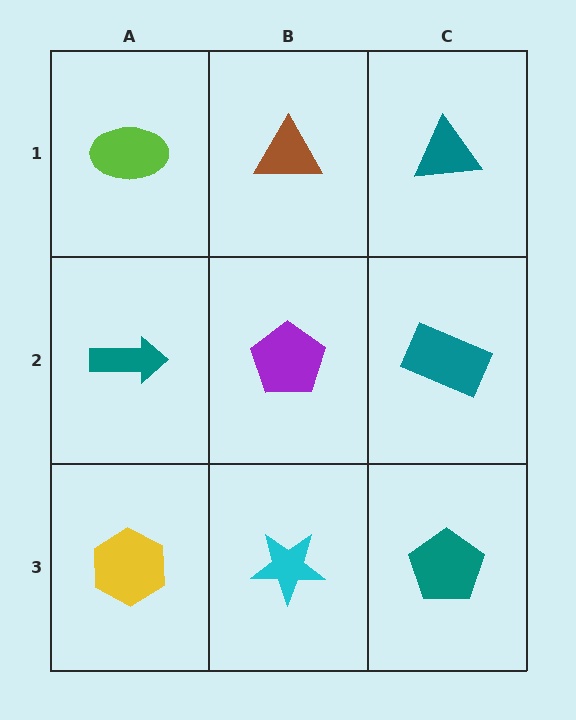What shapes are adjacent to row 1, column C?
A teal rectangle (row 2, column C), a brown triangle (row 1, column B).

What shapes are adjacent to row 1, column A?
A teal arrow (row 2, column A), a brown triangle (row 1, column B).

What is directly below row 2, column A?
A yellow hexagon.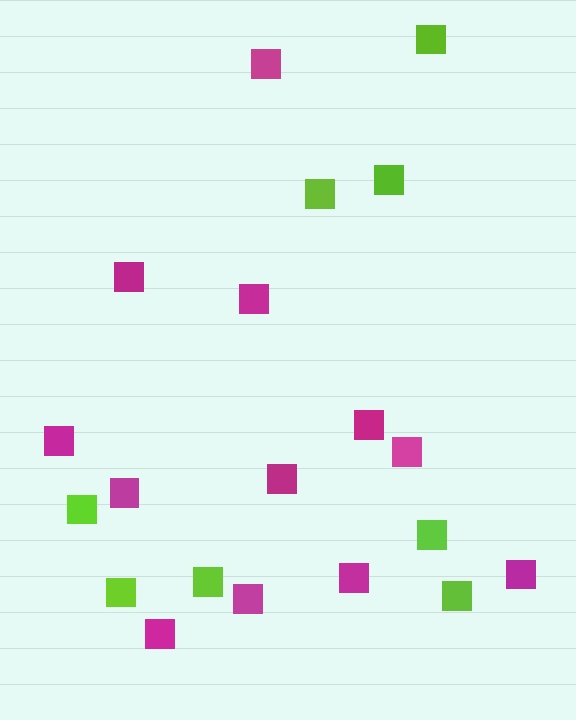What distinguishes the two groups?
There are 2 groups: one group of magenta squares (12) and one group of lime squares (8).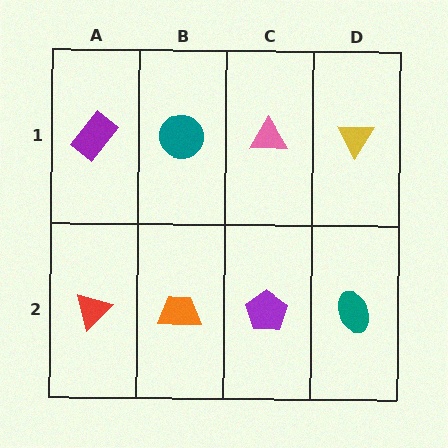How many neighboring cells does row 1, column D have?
2.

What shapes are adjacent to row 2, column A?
A purple rectangle (row 1, column A), an orange trapezoid (row 2, column B).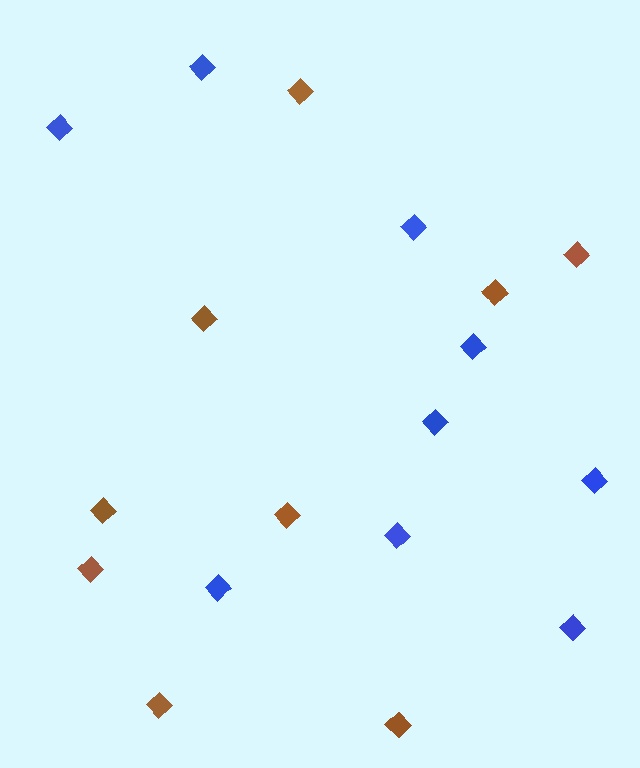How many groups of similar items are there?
There are 2 groups: one group of blue diamonds (9) and one group of brown diamonds (9).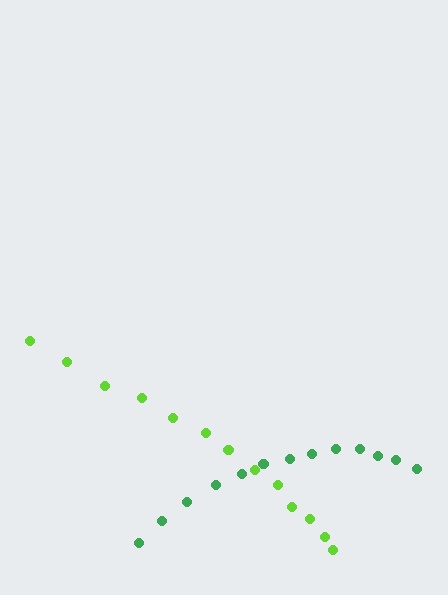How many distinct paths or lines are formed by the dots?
There are 2 distinct paths.